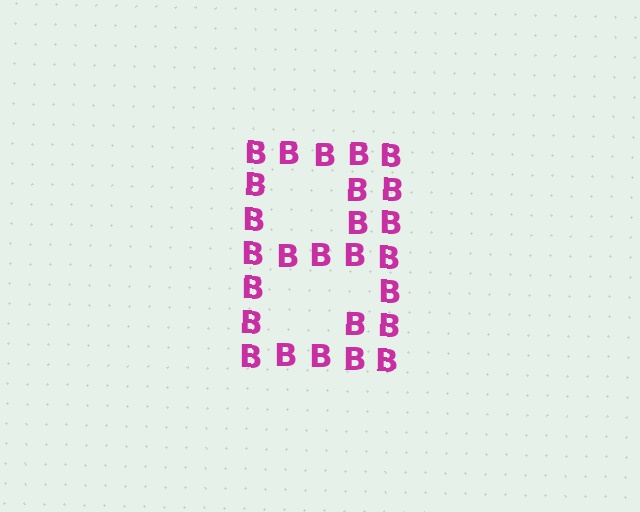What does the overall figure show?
The overall figure shows the letter B.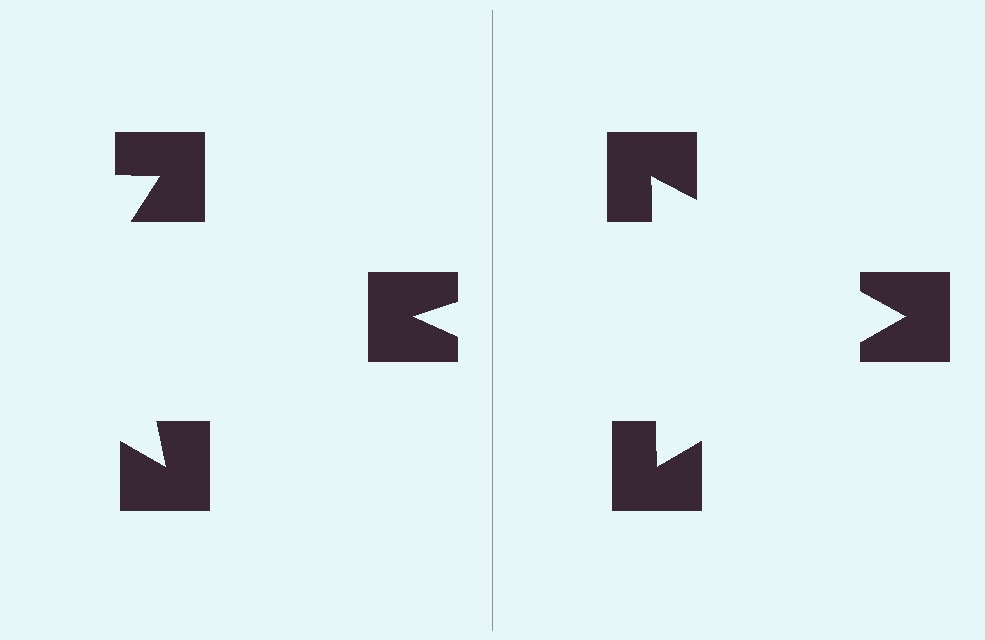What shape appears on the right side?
An illusory triangle.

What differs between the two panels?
The notched squares are positioned identically on both sides; only the wedge orientations differ. On the right they align to a triangle; on the left they are misaligned.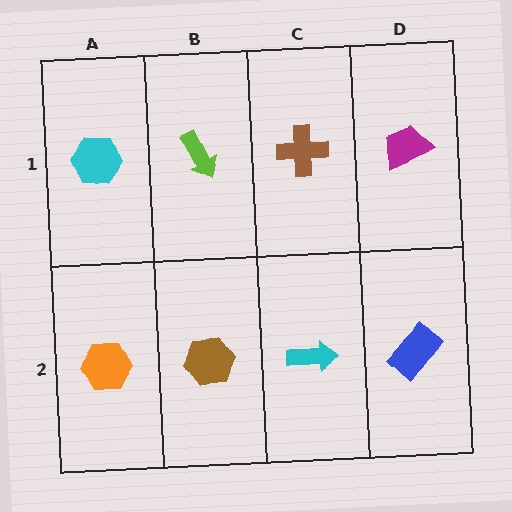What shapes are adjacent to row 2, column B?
A lime arrow (row 1, column B), an orange hexagon (row 2, column A), a cyan arrow (row 2, column C).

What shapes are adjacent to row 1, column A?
An orange hexagon (row 2, column A), a lime arrow (row 1, column B).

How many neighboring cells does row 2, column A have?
2.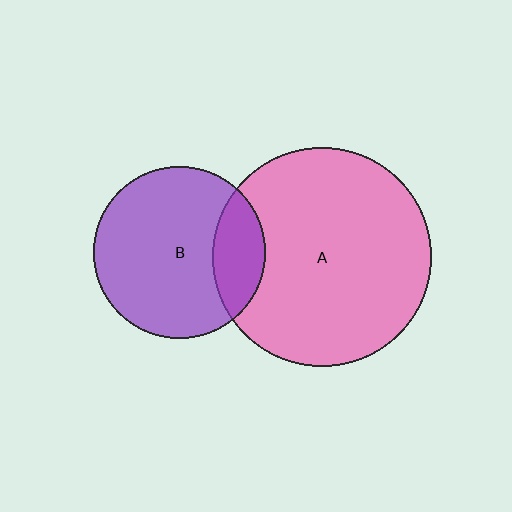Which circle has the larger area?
Circle A (pink).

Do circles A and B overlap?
Yes.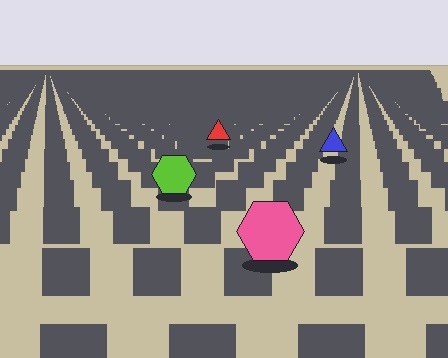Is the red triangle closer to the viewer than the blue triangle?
No. The blue triangle is closer — you can tell from the texture gradient: the ground texture is coarser near it.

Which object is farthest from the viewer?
The red triangle is farthest from the viewer. It appears smaller and the ground texture around it is denser.